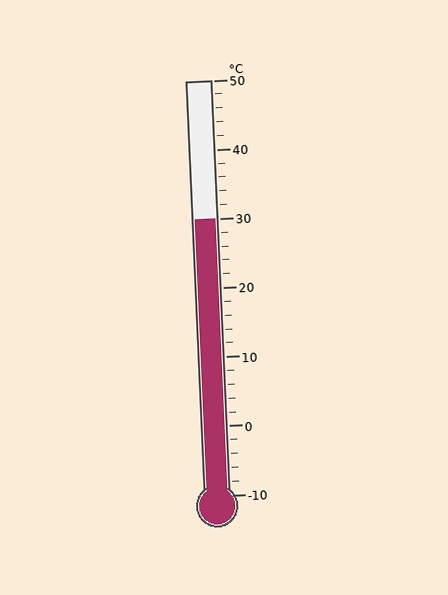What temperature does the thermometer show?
The thermometer shows approximately 30°C.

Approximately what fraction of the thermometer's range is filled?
The thermometer is filled to approximately 65% of its range.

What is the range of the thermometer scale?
The thermometer scale ranges from -10°C to 50°C.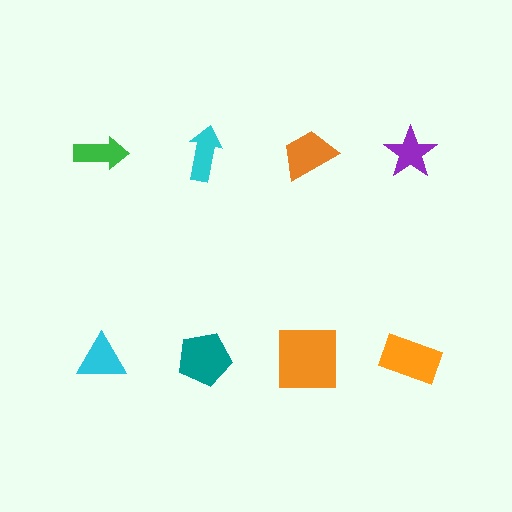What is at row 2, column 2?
A teal pentagon.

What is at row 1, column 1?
A green arrow.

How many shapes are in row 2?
4 shapes.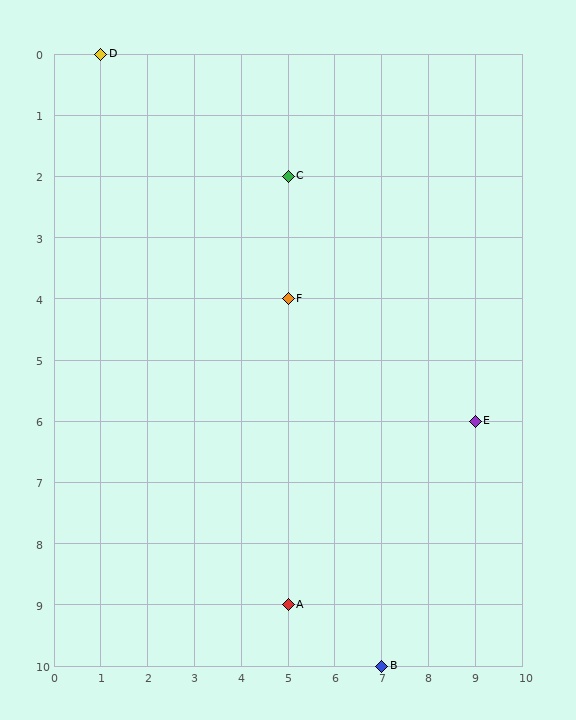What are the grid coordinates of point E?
Point E is at grid coordinates (9, 6).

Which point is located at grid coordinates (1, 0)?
Point D is at (1, 0).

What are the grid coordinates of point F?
Point F is at grid coordinates (5, 4).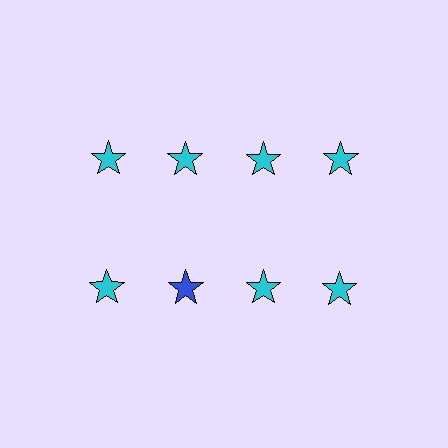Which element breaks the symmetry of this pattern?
The blue star in the second row, second from left column breaks the symmetry. All other shapes are cyan stars.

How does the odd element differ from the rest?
It has a different color: blue instead of cyan.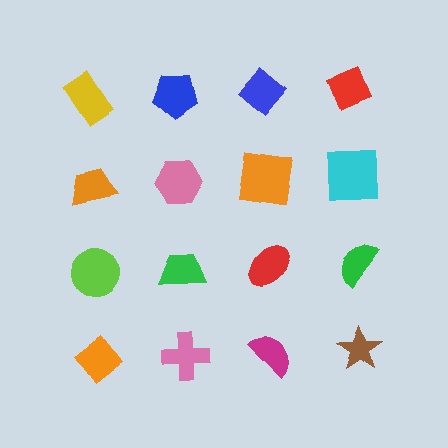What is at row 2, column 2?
A pink hexagon.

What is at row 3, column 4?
A green semicircle.